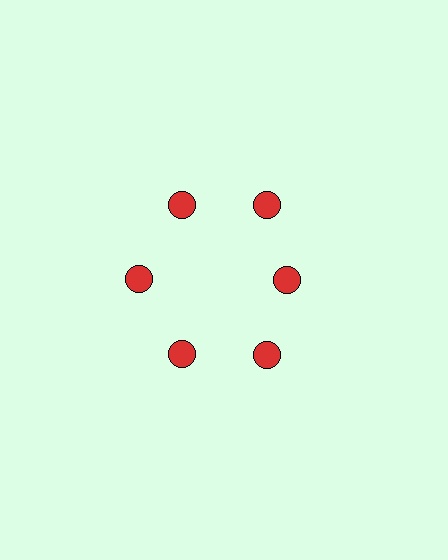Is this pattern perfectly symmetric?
No. The 6 red circles are arranged in a ring, but one element near the 3 o'clock position is pulled inward toward the center, breaking the 6-fold rotational symmetry.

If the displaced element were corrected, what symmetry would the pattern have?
It would have 6-fold rotational symmetry — the pattern would map onto itself every 60 degrees.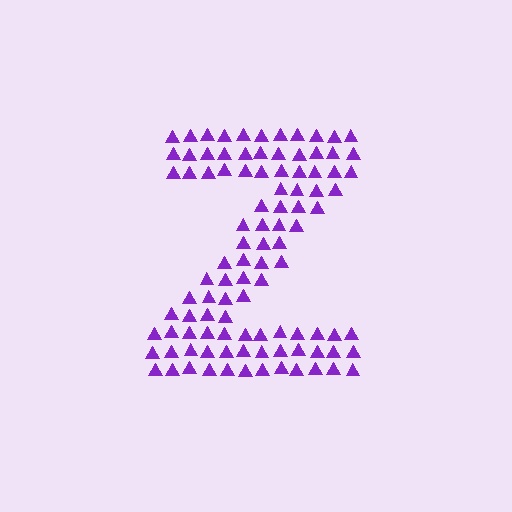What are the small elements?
The small elements are triangles.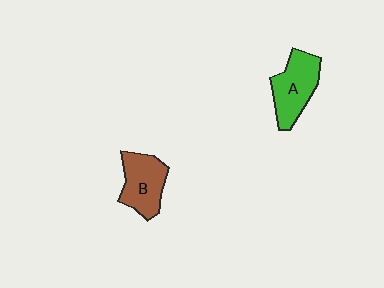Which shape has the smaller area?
Shape B (brown).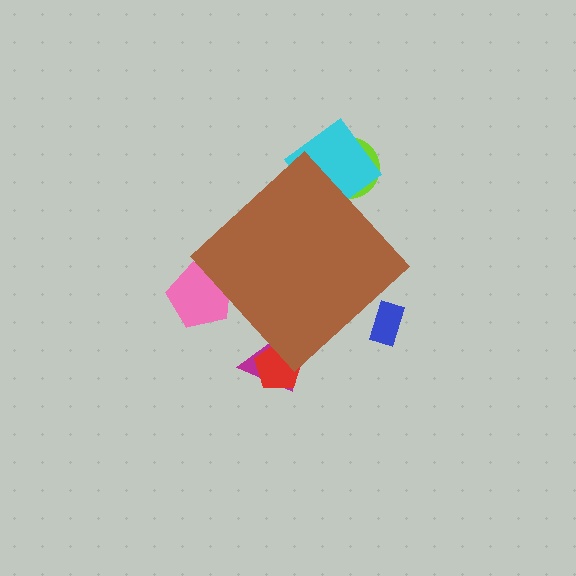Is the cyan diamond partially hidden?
Yes, the cyan diamond is partially hidden behind the brown diamond.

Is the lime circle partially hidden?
Yes, the lime circle is partially hidden behind the brown diamond.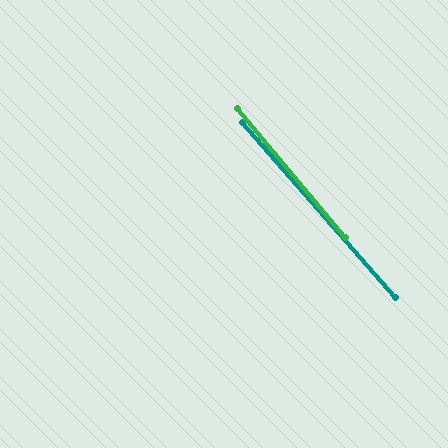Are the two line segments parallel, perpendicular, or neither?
Parallel — their directions differ by only 1.1°.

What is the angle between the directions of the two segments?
Approximately 1 degree.